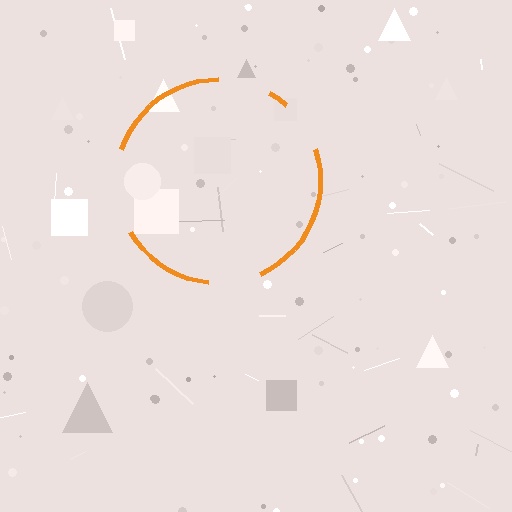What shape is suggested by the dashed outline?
The dashed outline suggests a circle.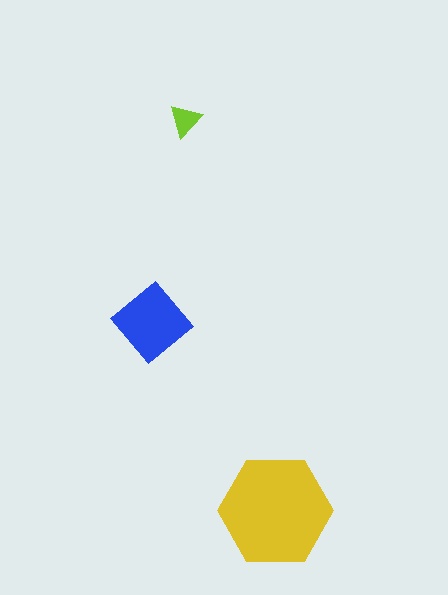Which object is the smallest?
The lime triangle.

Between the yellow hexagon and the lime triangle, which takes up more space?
The yellow hexagon.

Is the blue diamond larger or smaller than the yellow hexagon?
Smaller.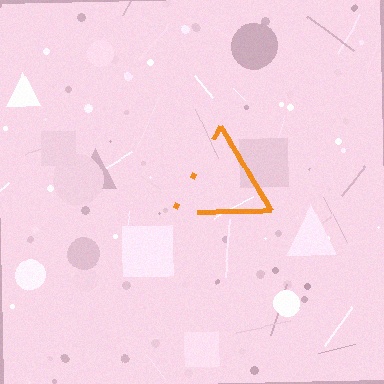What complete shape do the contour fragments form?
The contour fragments form a triangle.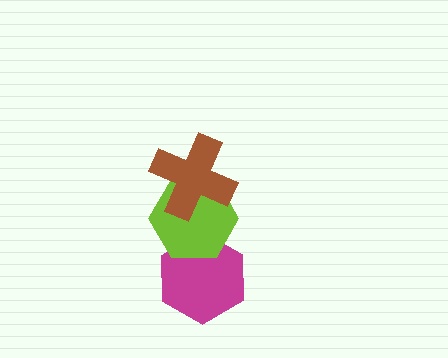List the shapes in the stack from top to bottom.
From top to bottom: the brown cross, the lime hexagon, the magenta hexagon.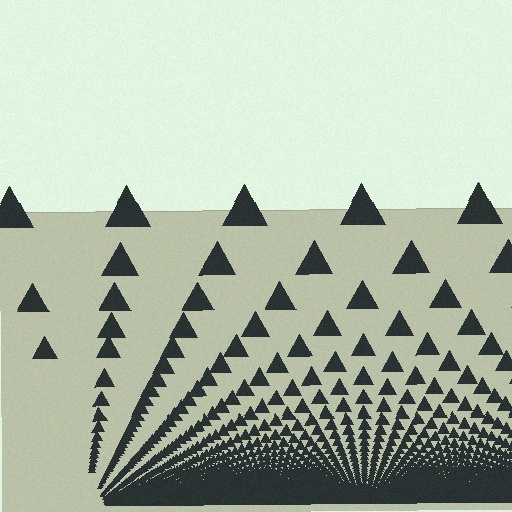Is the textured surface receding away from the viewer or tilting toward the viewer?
The surface appears to tilt toward the viewer. Texture elements get larger and sparser toward the top.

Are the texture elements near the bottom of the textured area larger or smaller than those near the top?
Smaller. The gradient is inverted — elements near the bottom are smaller and denser.